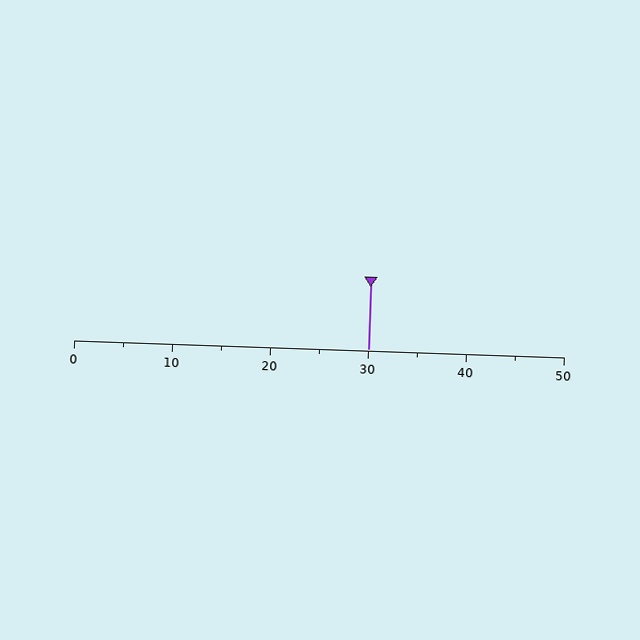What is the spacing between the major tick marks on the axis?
The major ticks are spaced 10 apart.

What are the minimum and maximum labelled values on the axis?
The axis runs from 0 to 50.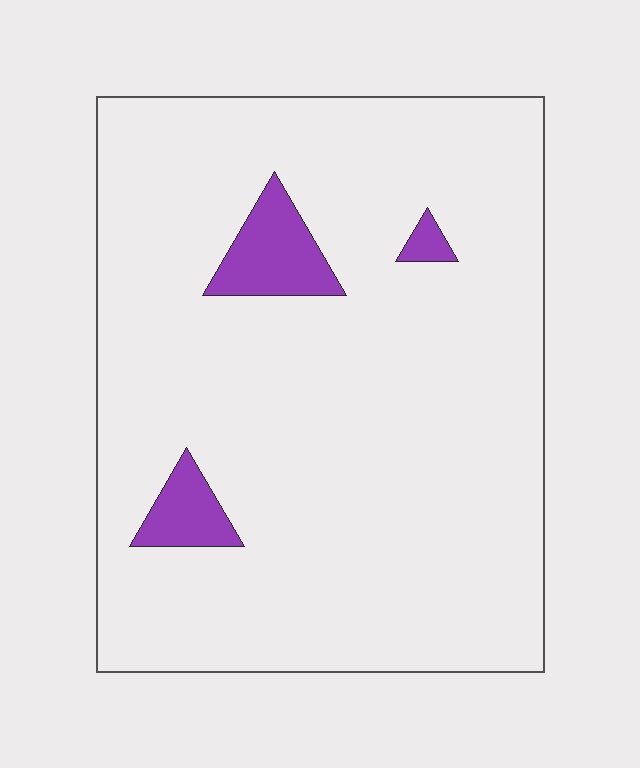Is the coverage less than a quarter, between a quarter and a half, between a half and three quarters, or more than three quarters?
Less than a quarter.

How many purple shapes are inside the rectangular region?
3.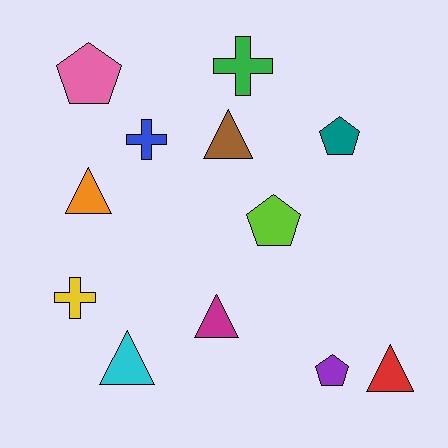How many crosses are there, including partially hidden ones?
There are 3 crosses.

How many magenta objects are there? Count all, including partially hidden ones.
There is 1 magenta object.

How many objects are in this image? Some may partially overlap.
There are 12 objects.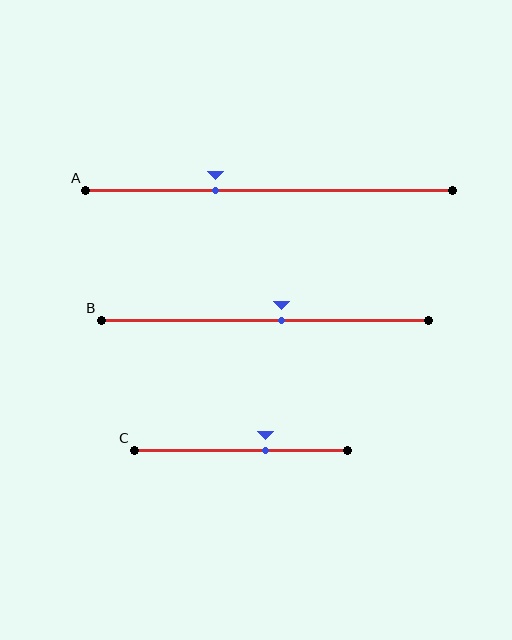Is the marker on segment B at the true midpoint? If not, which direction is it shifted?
No, the marker on segment B is shifted to the right by about 5% of the segment length.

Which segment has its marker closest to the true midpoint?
Segment B has its marker closest to the true midpoint.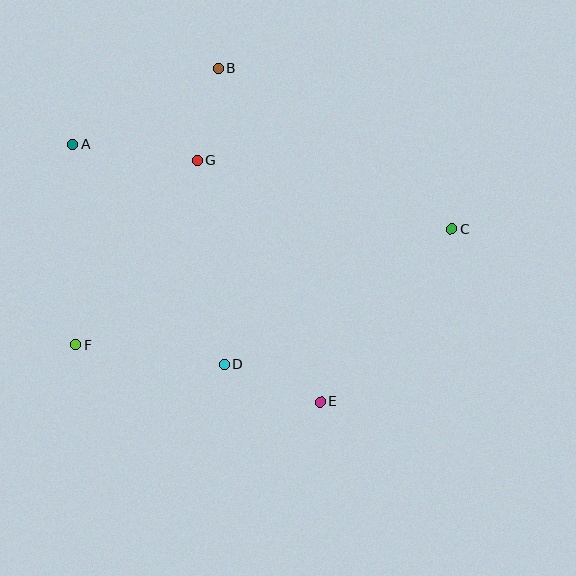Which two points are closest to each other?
Points B and G are closest to each other.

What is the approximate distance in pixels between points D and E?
The distance between D and E is approximately 103 pixels.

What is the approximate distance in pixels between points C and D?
The distance between C and D is approximately 265 pixels.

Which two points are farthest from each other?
Points C and F are farthest from each other.